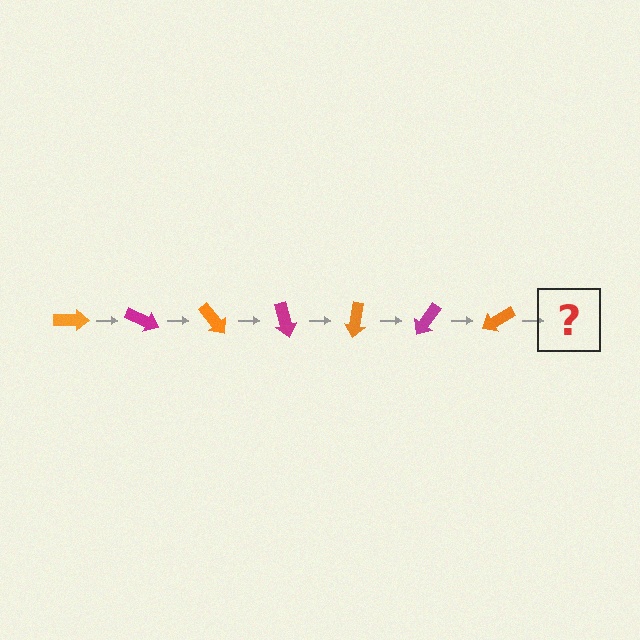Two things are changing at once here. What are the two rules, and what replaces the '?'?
The two rules are that it rotates 25 degrees each step and the color cycles through orange and magenta. The '?' should be a magenta arrow, rotated 175 degrees from the start.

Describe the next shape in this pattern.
It should be a magenta arrow, rotated 175 degrees from the start.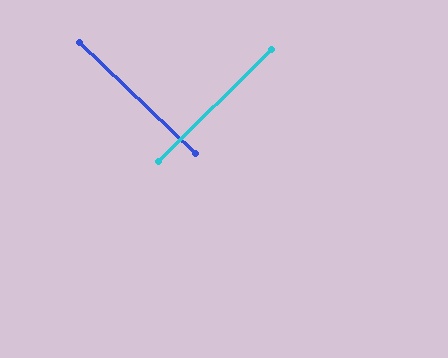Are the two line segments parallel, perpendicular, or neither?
Perpendicular — they meet at approximately 88°.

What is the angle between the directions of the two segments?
Approximately 88 degrees.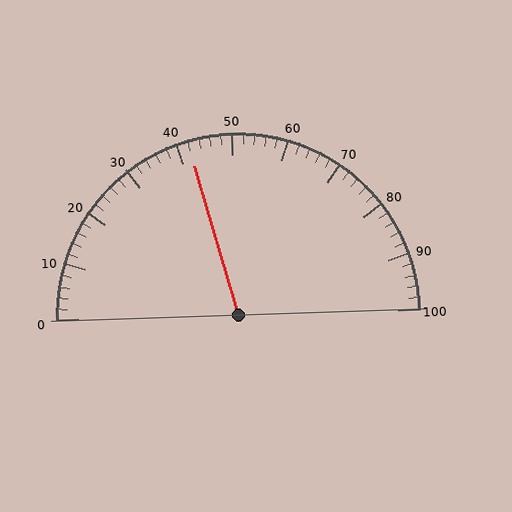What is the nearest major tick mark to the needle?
The nearest major tick mark is 40.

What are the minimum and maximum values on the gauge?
The gauge ranges from 0 to 100.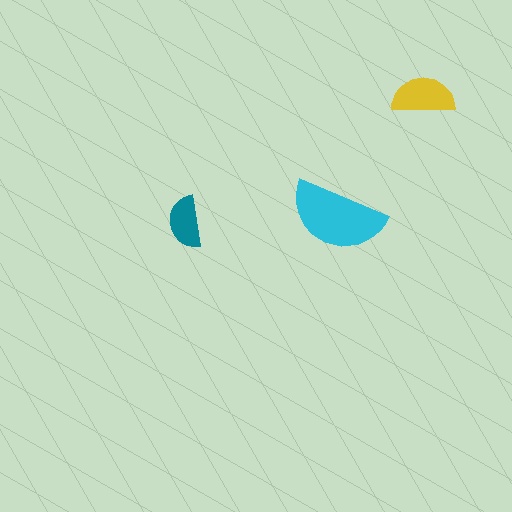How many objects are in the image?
There are 3 objects in the image.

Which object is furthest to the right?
The yellow semicircle is rightmost.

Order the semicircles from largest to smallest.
the cyan one, the yellow one, the teal one.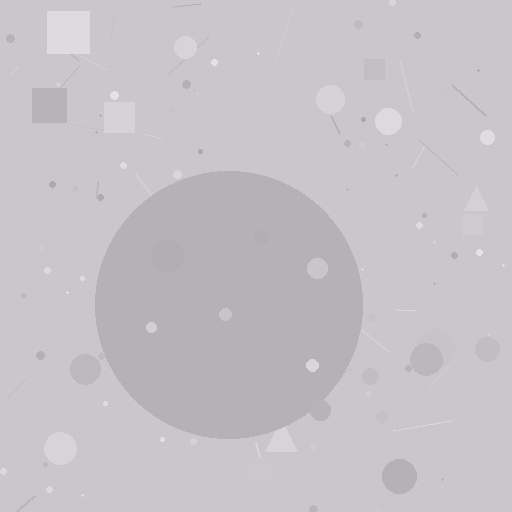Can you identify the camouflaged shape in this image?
The camouflaged shape is a circle.